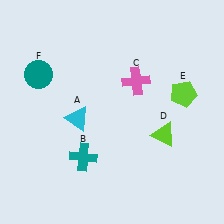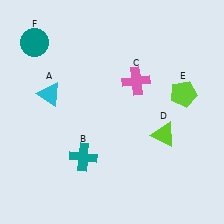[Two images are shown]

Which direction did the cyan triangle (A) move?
The cyan triangle (A) moved left.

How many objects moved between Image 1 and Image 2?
2 objects moved between the two images.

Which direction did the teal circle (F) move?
The teal circle (F) moved up.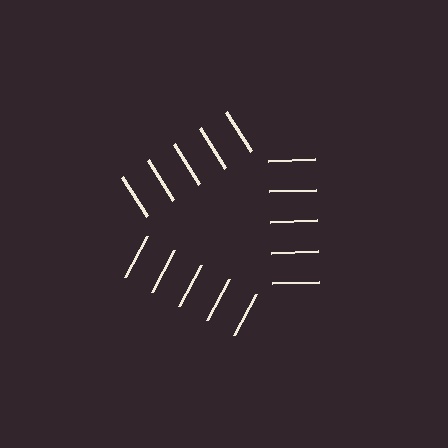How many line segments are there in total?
15 — 5 along each of the 3 edges.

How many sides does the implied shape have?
3 sides — the line-ends trace a triangle.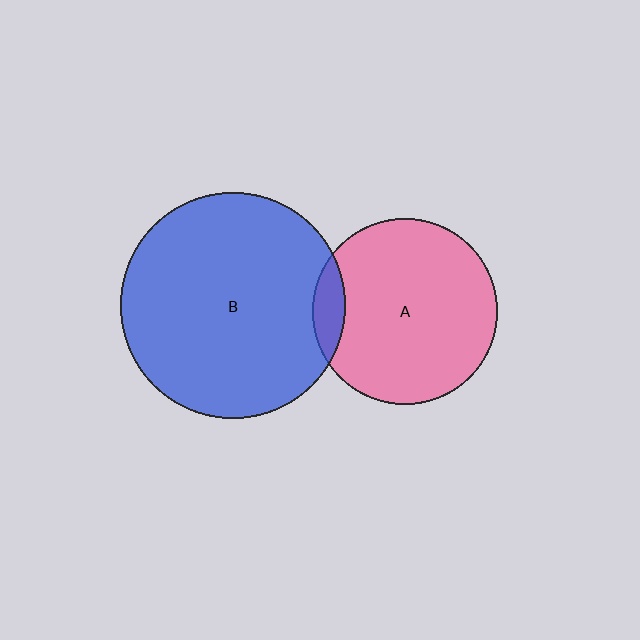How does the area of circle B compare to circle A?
Approximately 1.5 times.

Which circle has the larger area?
Circle B (blue).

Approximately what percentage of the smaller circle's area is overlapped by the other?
Approximately 10%.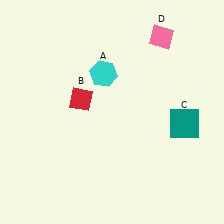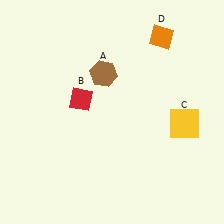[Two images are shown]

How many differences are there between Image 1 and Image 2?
There are 3 differences between the two images.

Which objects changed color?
A changed from cyan to brown. C changed from teal to yellow. D changed from pink to orange.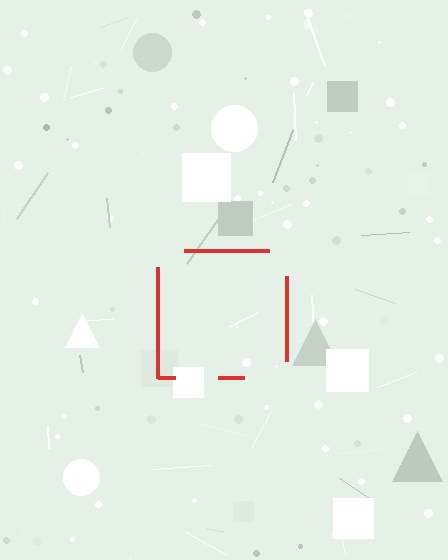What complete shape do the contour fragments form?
The contour fragments form a square.